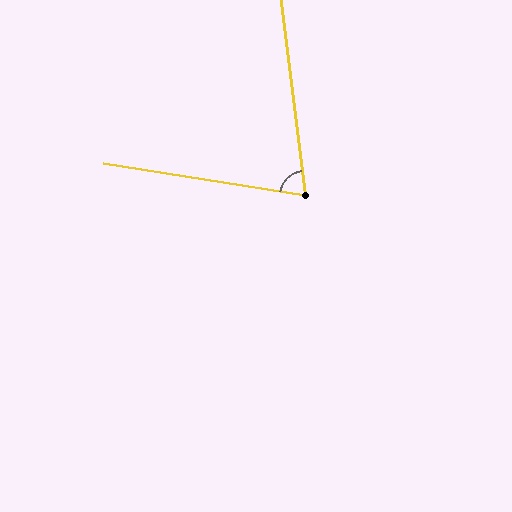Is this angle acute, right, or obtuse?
It is acute.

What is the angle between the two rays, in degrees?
Approximately 74 degrees.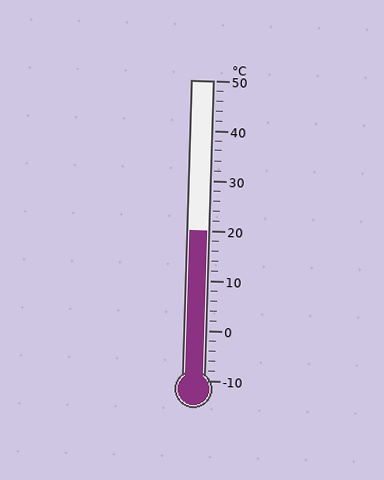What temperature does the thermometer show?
The thermometer shows approximately 20°C.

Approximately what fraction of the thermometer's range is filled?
The thermometer is filled to approximately 50% of its range.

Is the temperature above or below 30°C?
The temperature is below 30°C.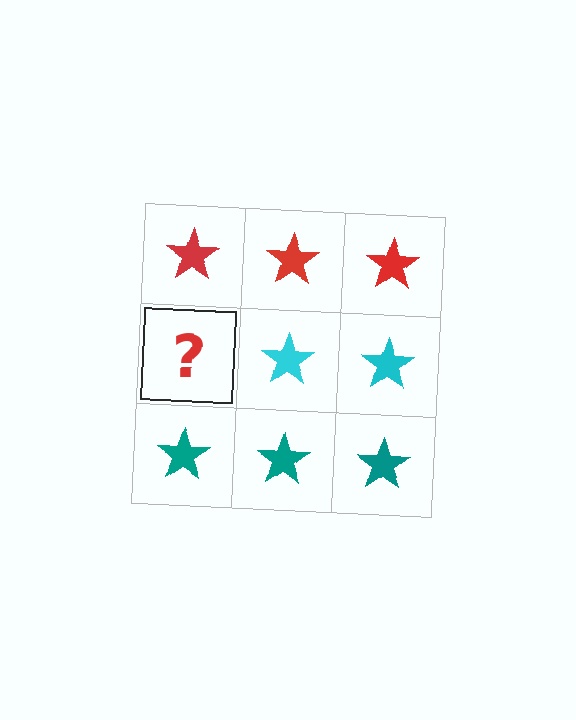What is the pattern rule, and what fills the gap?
The rule is that each row has a consistent color. The gap should be filled with a cyan star.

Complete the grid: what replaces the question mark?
The question mark should be replaced with a cyan star.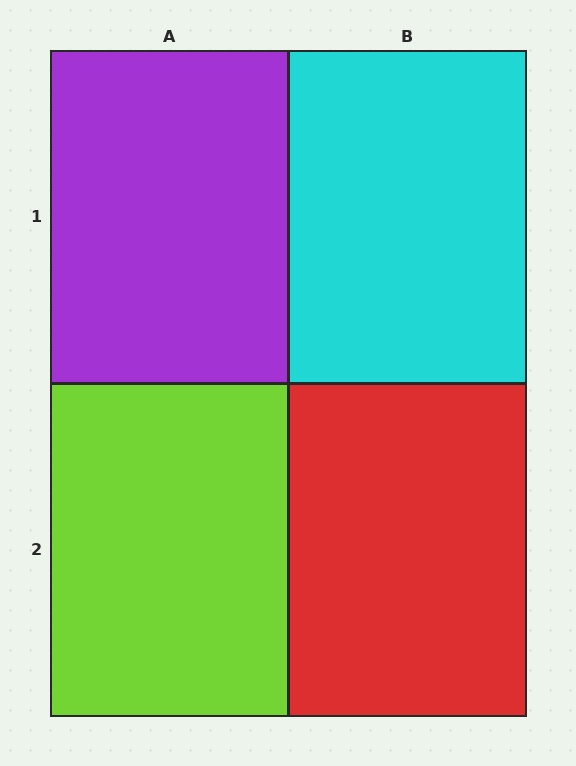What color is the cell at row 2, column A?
Lime.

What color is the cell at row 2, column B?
Red.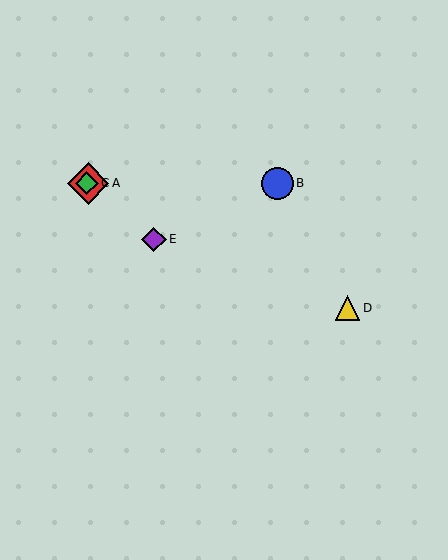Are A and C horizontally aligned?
Yes, both are at y≈183.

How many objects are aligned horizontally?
3 objects (A, B, C) are aligned horizontally.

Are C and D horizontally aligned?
No, C is at y≈183 and D is at y≈308.